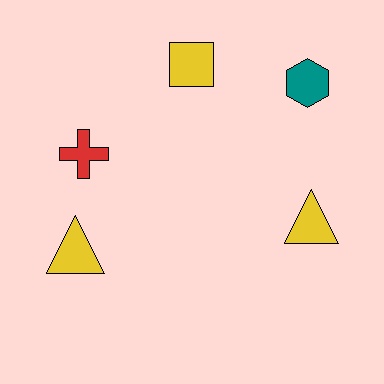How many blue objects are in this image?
There are no blue objects.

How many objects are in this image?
There are 5 objects.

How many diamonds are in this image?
There are no diamonds.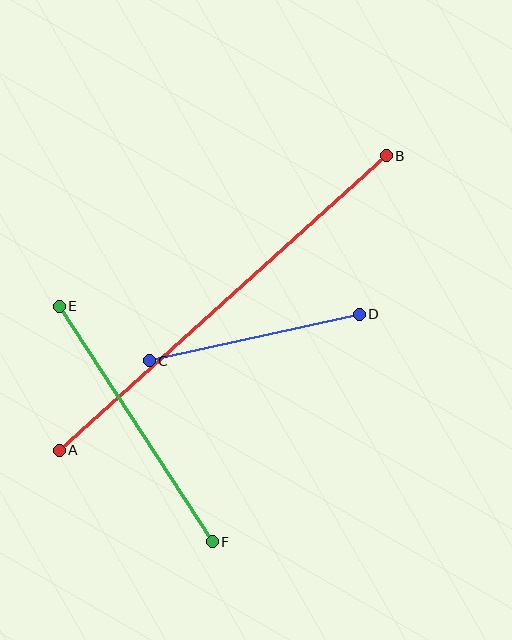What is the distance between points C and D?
The distance is approximately 215 pixels.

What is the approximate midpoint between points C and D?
The midpoint is at approximately (254, 338) pixels.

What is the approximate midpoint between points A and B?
The midpoint is at approximately (223, 303) pixels.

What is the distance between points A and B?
The distance is approximately 440 pixels.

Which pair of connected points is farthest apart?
Points A and B are farthest apart.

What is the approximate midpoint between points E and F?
The midpoint is at approximately (136, 424) pixels.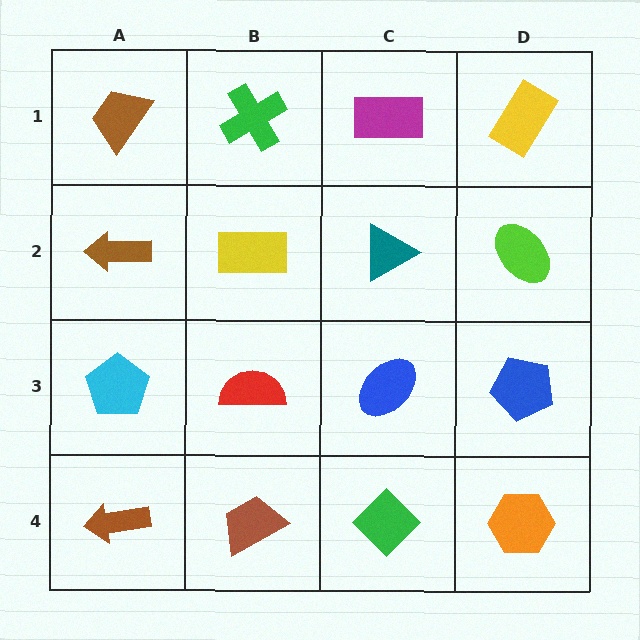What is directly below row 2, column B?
A red semicircle.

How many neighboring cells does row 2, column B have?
4.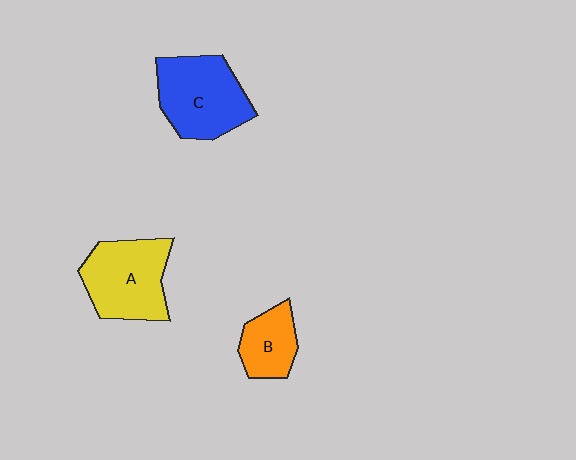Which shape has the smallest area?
Shape B (orange).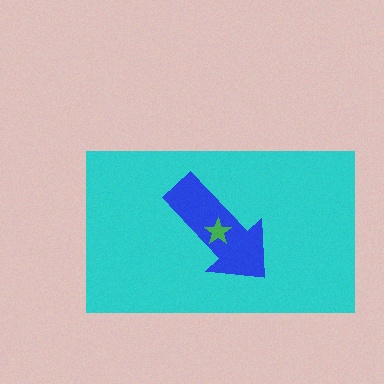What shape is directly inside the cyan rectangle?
The blue arrow.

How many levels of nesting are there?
3.